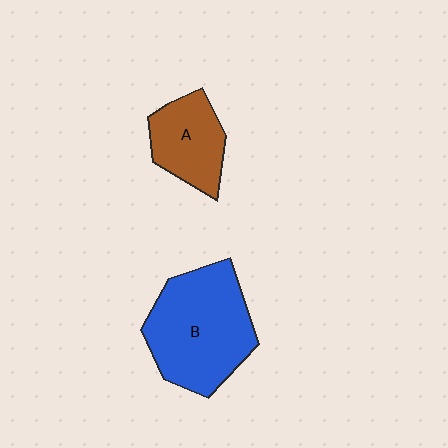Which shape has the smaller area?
Shape A (brown).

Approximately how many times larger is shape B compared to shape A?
Approximately 1.9 times.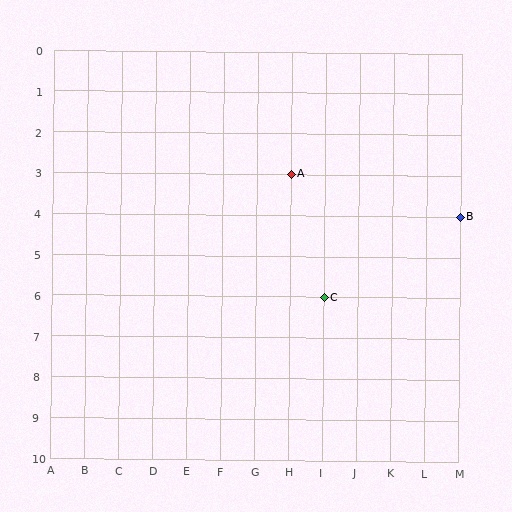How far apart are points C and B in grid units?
Points C and B are 4 columns and 2 rows apart (about 4.5 grid units diagonally).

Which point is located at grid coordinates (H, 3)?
Point A is at (H, 3).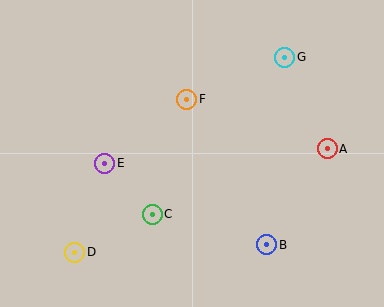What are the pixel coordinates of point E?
Point E is at (105, 163).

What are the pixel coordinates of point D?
Point D is at (75, 252).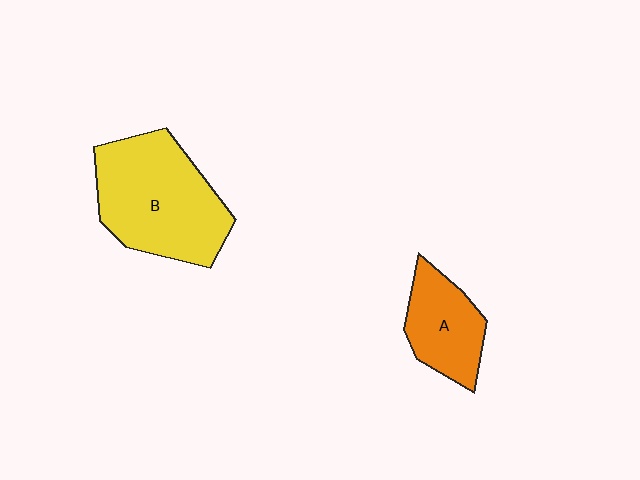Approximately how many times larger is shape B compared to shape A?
Approximately 1.9 times.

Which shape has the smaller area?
Shape A (orange).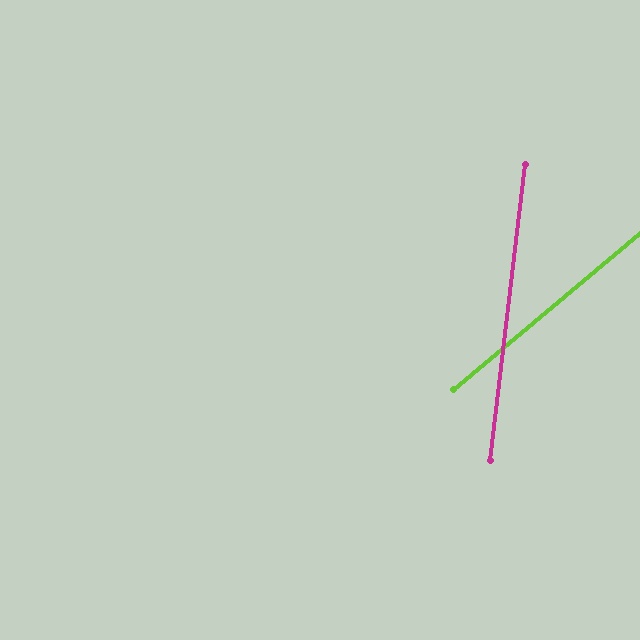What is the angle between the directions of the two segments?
Approximately 43 degrees.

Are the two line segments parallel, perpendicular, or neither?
Neither parallel nor perpendicular — they differ by about 43°.